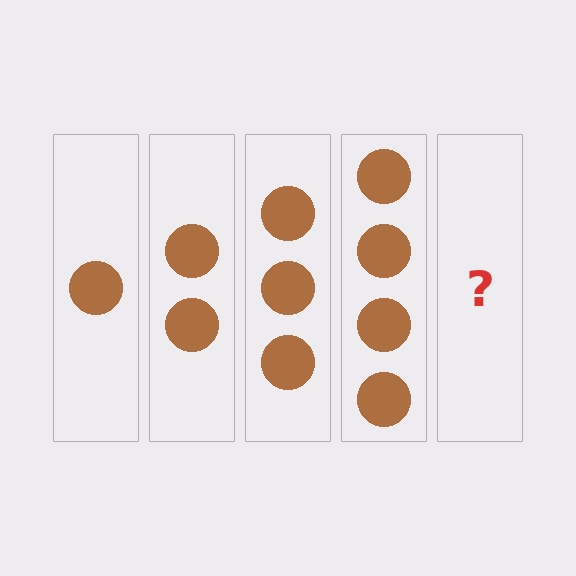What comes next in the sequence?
The next element should be 5 circles.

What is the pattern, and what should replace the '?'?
The pattern is that each step adds one more circle. The '?' should be 5 circles.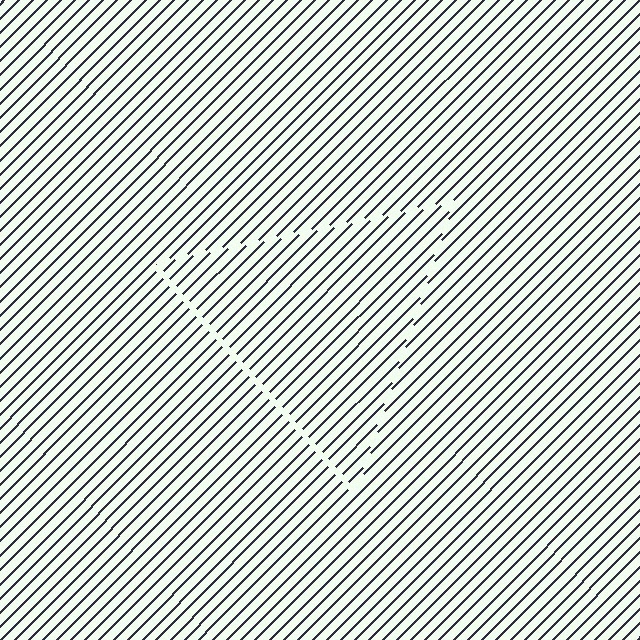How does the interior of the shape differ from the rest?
The interior of the shape contains the same grating, shifted by half a period — the contour is defined by the phase discontinuity where line-ends from the inner and outer gratings abut.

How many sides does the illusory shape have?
3 sides — the line-ends trace a triangle.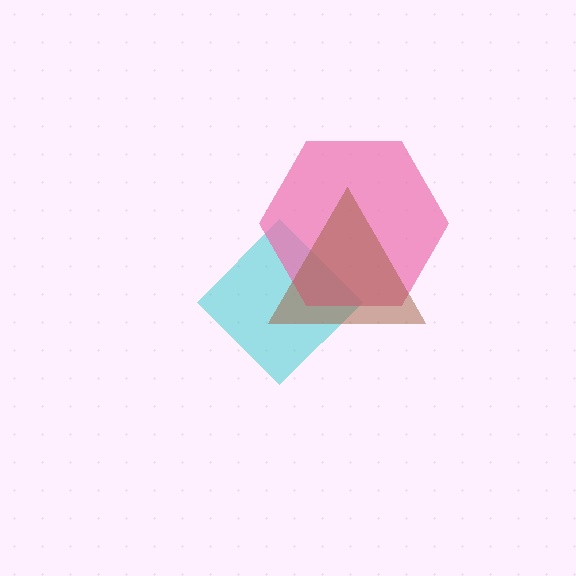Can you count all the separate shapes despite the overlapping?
Yes, there are 3 separate shapes.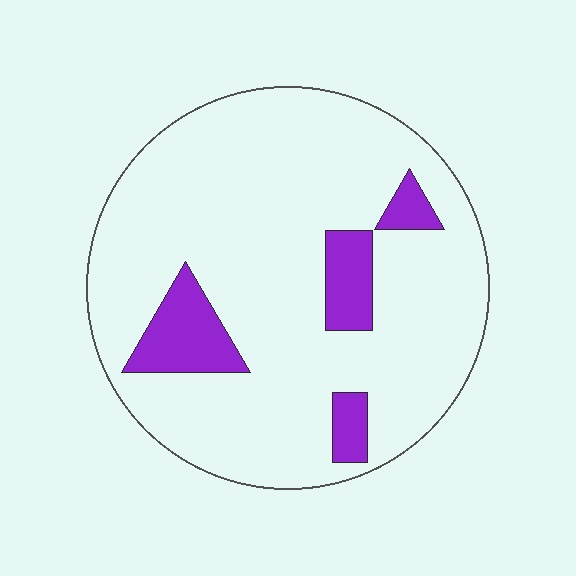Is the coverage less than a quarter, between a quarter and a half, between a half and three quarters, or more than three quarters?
Less than a quarter.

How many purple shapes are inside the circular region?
4.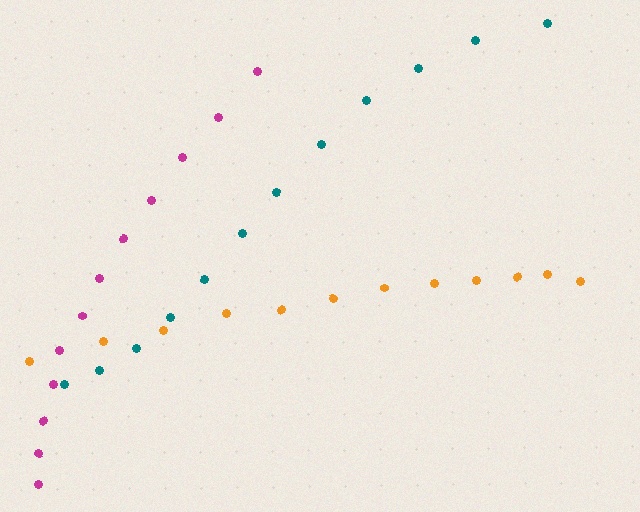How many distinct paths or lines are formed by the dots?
There are 3 distinct paths.